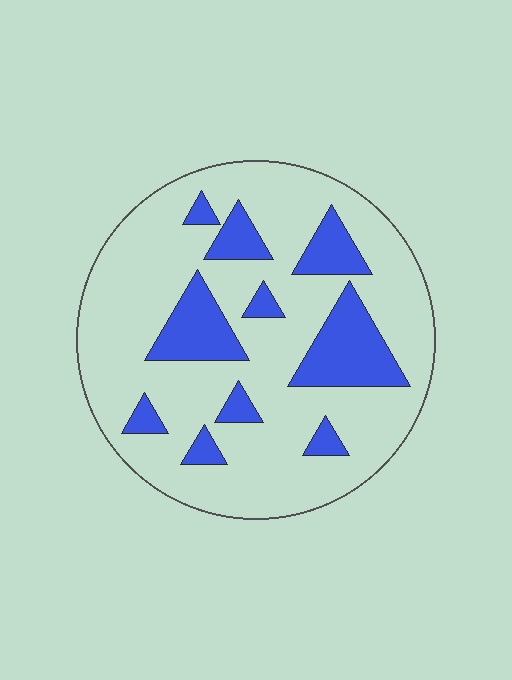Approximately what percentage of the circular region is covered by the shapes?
Approximately 20%.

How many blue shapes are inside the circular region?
10.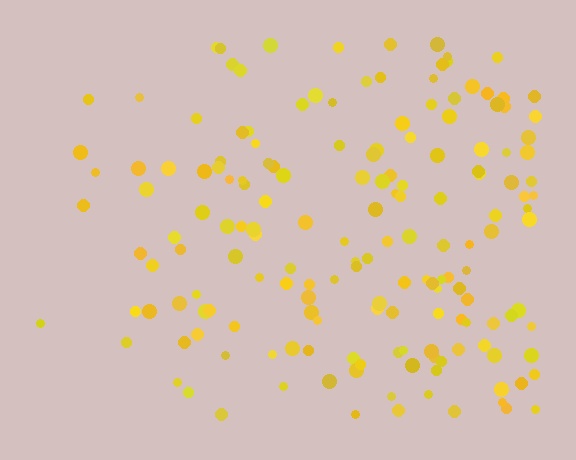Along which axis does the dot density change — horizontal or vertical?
Horizontal.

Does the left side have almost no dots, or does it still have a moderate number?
Still a moderate number, just noticeably fewer than the right.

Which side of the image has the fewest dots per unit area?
The left.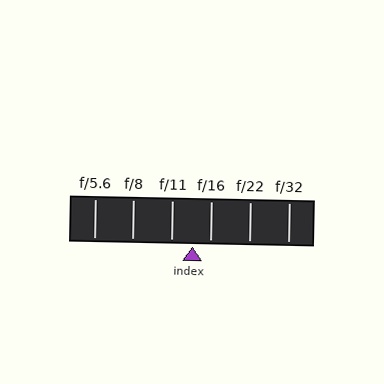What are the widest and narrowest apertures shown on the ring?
The widest aperture shown is f/5.6 and the narrowest is f/32.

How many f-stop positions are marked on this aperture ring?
There are 6 f-stop positions marked.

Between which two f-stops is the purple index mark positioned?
The index mark is between f/11 and f/16.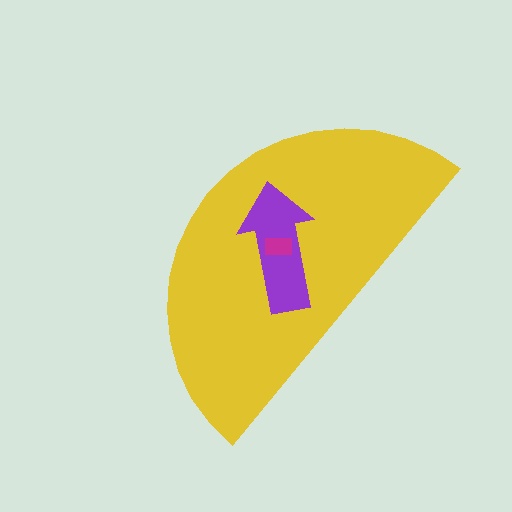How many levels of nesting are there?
3.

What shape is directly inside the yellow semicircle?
The purple arrow.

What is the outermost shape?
The yellow semicircle.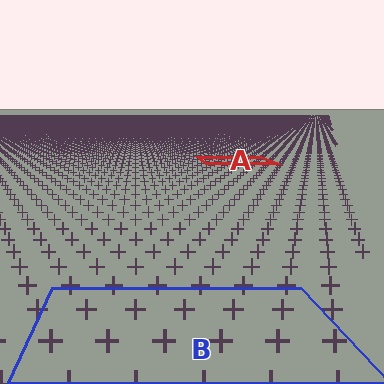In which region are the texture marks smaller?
The texture marks are smaller in region A, because it is farther away.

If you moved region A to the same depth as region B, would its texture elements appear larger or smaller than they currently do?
They would appear larger. At a closer depth, the same texture elements are projected at a bigger on-screen size.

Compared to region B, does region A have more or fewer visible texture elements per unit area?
Region A has more texture elements per unit area — they are packed more densely because it is farther away.